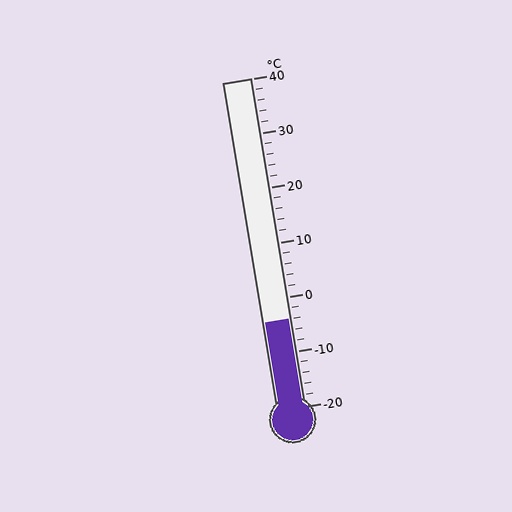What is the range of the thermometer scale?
The thermometer scale ranges from -20°C to 40°C.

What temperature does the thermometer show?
The thermometer shows approximately -4°C.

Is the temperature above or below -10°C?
The temperature is above -10°C.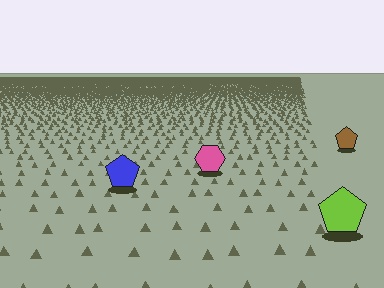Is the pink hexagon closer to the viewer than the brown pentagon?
Yes. The pink hexagon is closer — you can tell from the texture gradient: the ground texture is coarser near it.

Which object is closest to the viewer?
The lime pentagon is closest. The texture marks near it are larger and more spread out.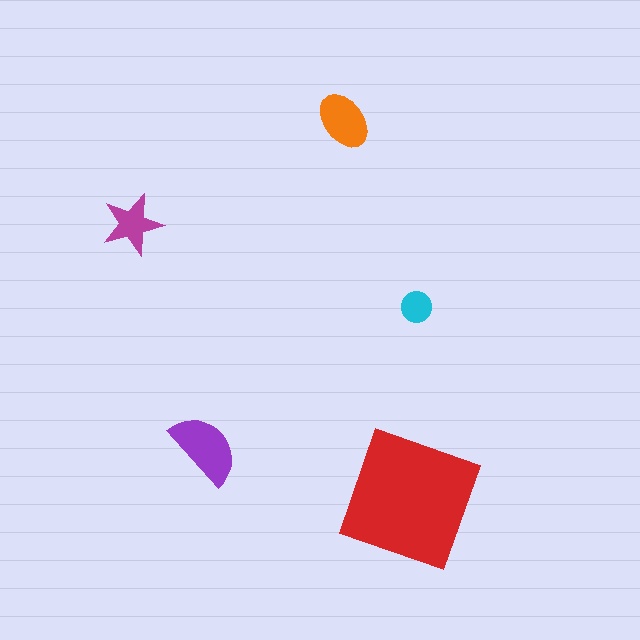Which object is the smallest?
The cyan circle.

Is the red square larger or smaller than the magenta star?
Larger.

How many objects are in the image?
There are 5 objects in the image.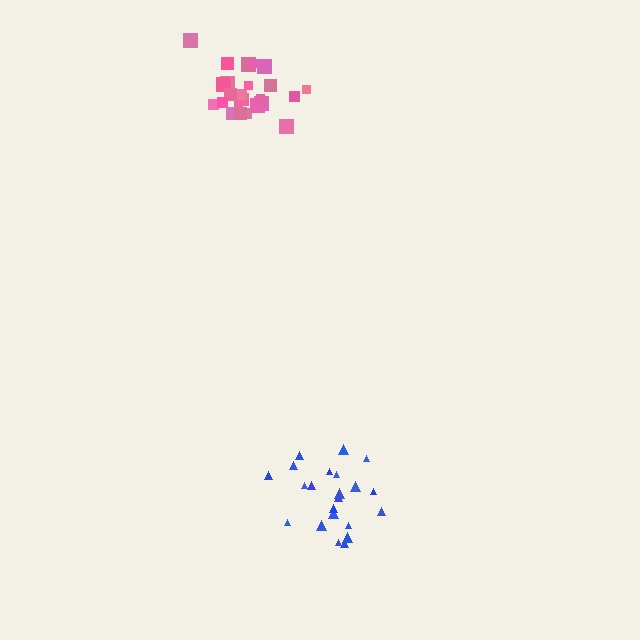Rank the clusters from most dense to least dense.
pink, blue.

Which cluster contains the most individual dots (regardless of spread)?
Pink (24).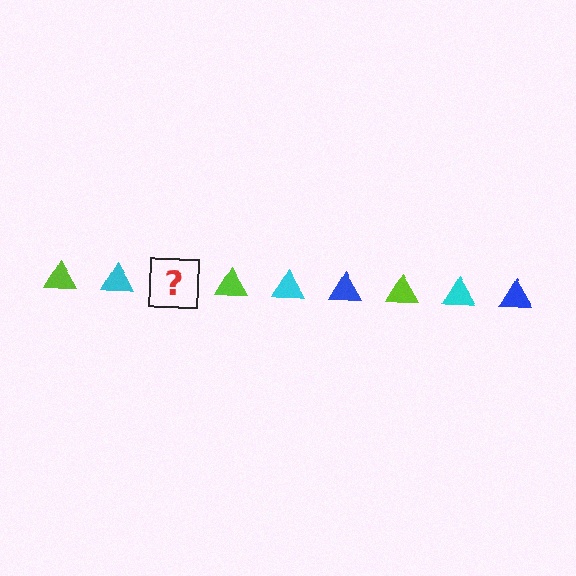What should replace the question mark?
The question mark should be replaced with a blue triangle.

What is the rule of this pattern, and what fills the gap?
The rule is that the pattern cycles through lime, cyan, blue triangles. The gap should be filled with a blue triangle.